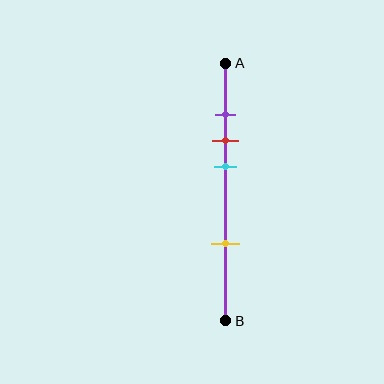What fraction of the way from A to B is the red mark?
The red mark is approximately 30% (0.3) of the way from A to B.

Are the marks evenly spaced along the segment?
No, the marks are not evenly spaced.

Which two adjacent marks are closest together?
The purple and red marks are the closest adjacent pair.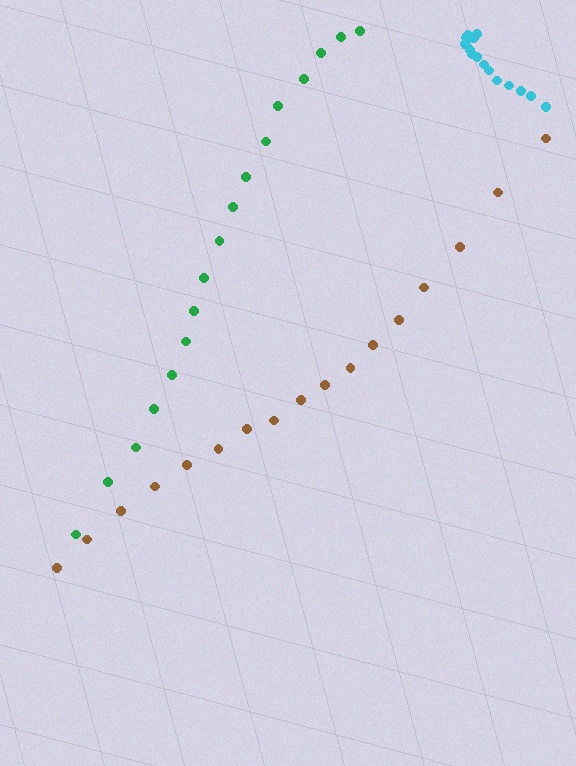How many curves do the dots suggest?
There are 3 distinct paths.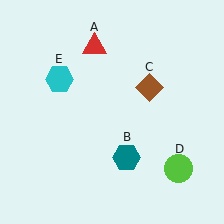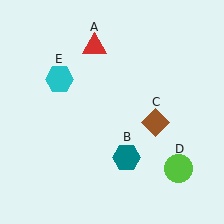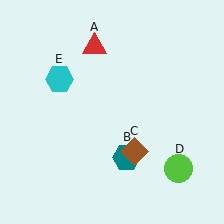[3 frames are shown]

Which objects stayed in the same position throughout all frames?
Red triangle (object A) and teal hexagon (object B) and lime circle (object D) and cyan hexagon (object E) remained stationary.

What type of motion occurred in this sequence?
The brown diamond (object C) rotated clockwise around the center of the scene.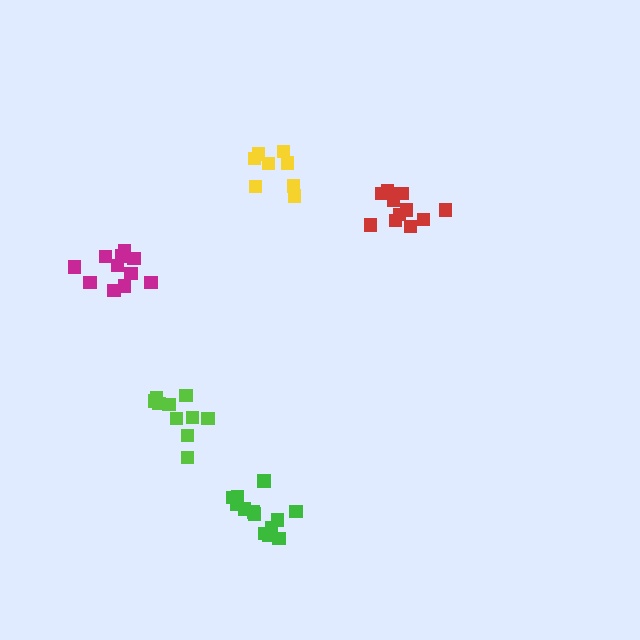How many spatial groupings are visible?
There are 5 spatial groupings.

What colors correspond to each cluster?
The clusters are colored: lime, green, magenta, yellow, red.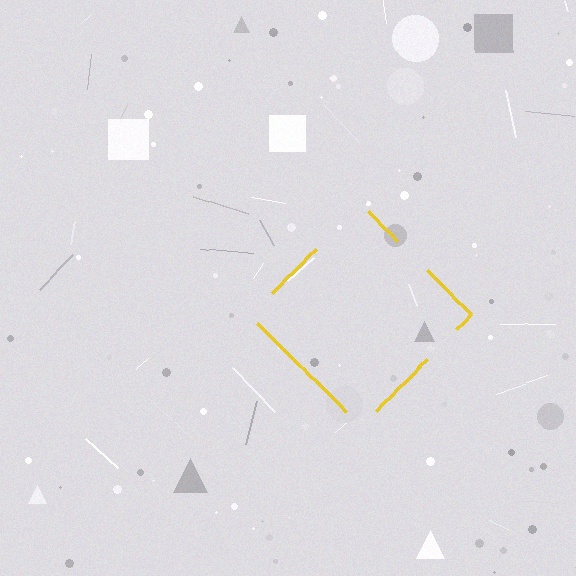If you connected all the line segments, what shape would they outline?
They would outline a diamond.